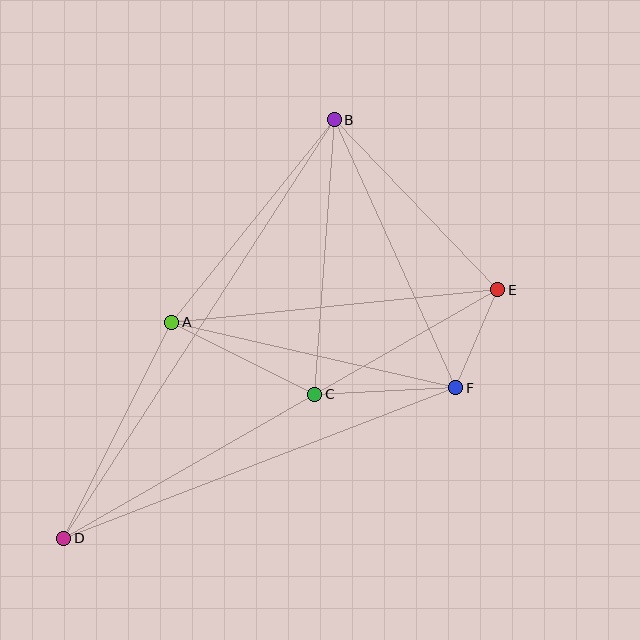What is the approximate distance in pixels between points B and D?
The distance between B and D is approximately 498 pixels.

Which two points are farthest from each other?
Points D and E are farthest from each other.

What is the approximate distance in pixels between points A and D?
The distance between A and D is approximately 242 pixels.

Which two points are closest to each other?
Points E and F are closest to each other.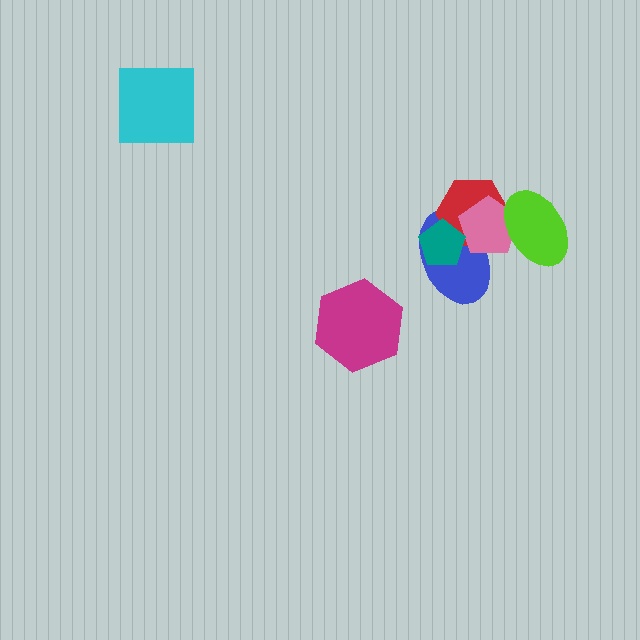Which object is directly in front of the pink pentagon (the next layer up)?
The lime ellipse is directly in front of the pink pentagon.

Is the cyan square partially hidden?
No, no other shape covers it.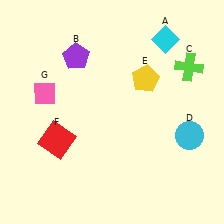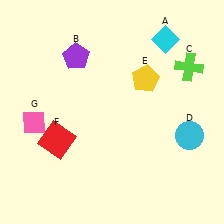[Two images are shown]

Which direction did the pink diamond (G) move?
The pink diamond (G) moved down.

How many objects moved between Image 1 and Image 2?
1 object moved between the two images.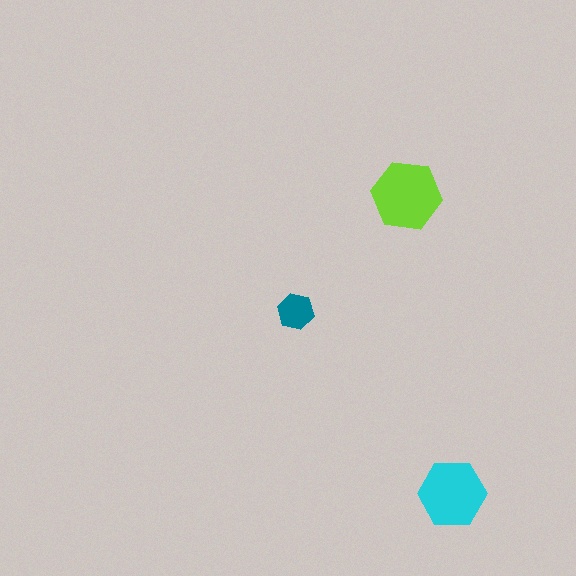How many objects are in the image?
There are 3 objects in the image.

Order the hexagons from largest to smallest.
the lime one, the cyan one, the teal one.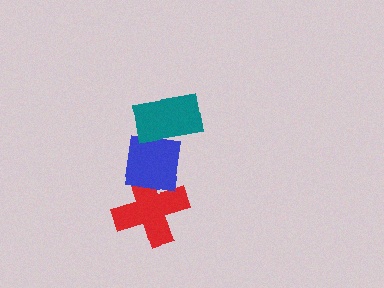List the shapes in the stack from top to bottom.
From top to bottom: the teal rectangle, the blue square, the red cross.